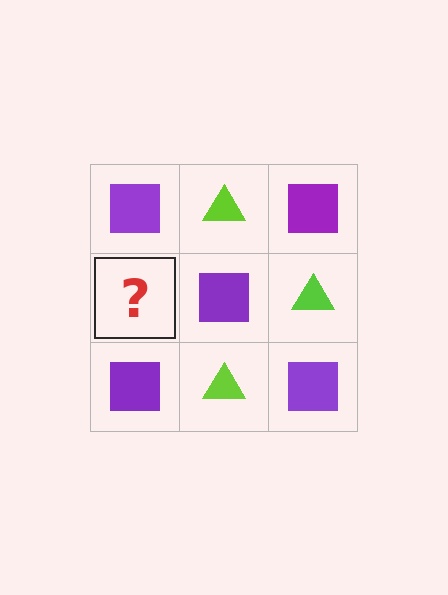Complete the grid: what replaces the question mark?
The question mark should be replaced with a lime triangle.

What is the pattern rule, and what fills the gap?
The rule is that it alternates purple square and lime triangle in a checkerboard pattern. The gap should be filled with a lime triangle.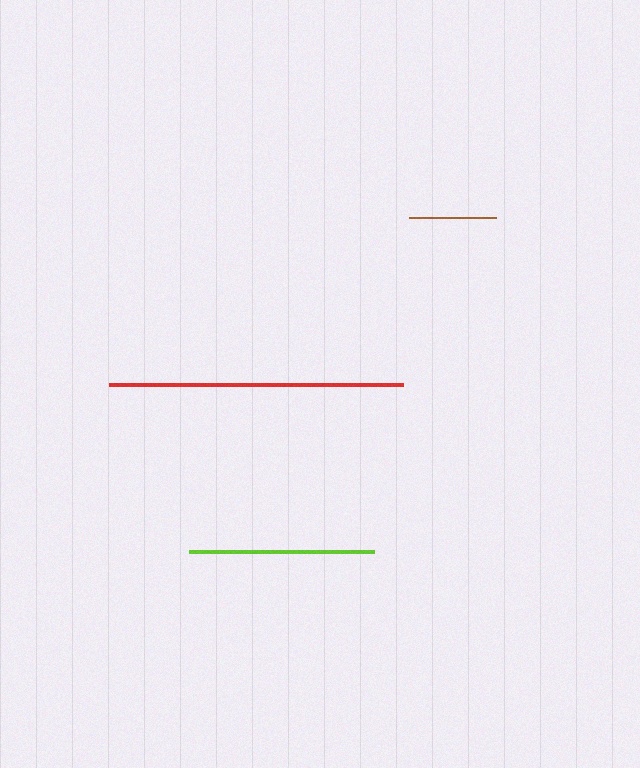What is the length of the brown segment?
The brown segment is approximately 87 pixels long.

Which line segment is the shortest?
The brown line is the shortest at approximately 87 pixels.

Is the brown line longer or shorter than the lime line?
The lime line is longer than the brown line.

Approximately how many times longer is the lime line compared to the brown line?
The lime line is approximately 2.1 times the length of the brown line.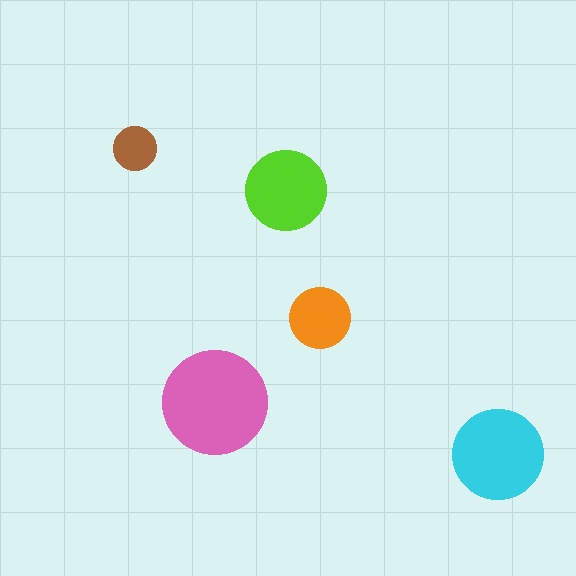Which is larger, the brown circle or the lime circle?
The lime one.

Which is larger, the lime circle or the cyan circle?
The cyan one.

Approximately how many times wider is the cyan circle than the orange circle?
About 1.5 times wider.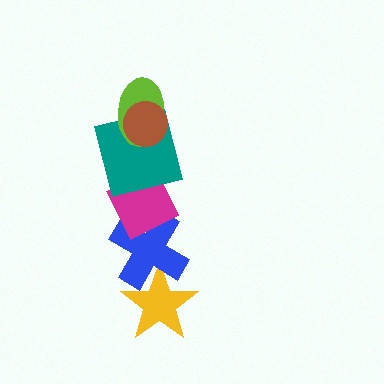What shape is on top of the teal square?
The lime ellipse is on top of the teal square.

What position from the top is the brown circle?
The brown circle is 1st from the top.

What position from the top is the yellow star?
The yellow star is 6th from the top.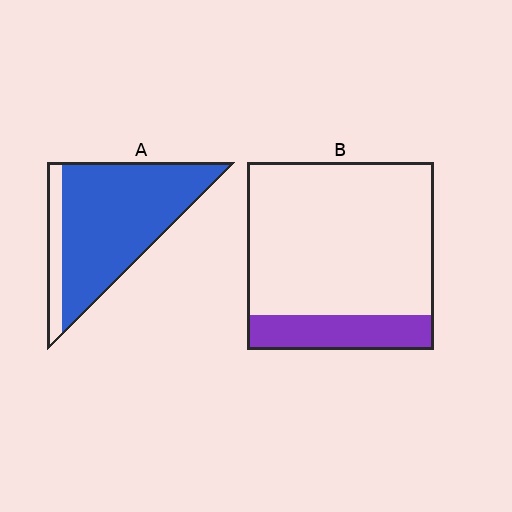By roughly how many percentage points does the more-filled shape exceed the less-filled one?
By roughly 65 percentage points (A over B).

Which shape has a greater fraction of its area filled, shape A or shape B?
Shape A.